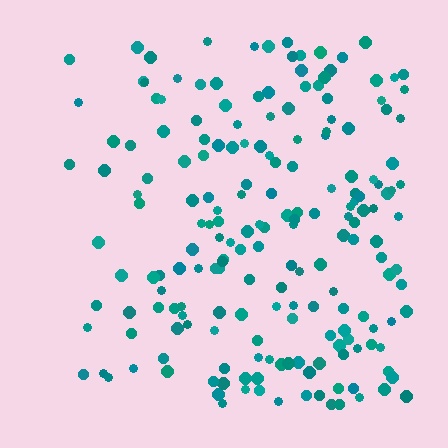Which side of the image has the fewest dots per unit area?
The left.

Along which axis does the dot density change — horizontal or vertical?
Horizontal.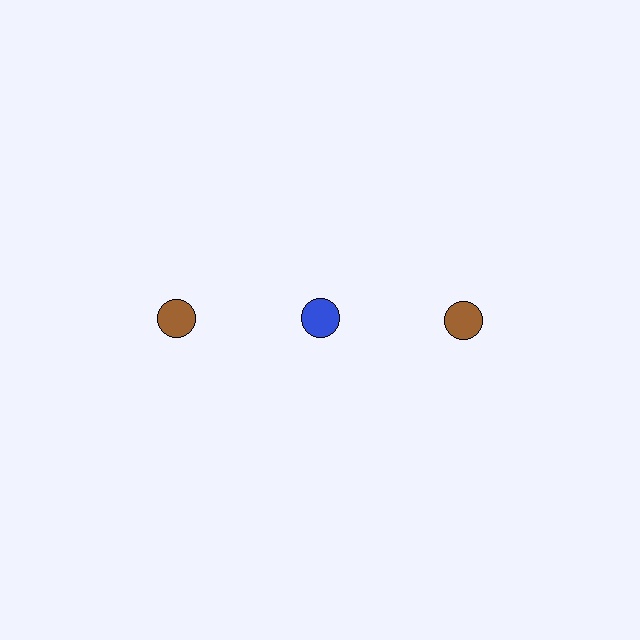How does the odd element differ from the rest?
It has a different color: blue instead of brown.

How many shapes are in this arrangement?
There are 3 shapes arranged in a grid pattern.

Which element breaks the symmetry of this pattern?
The blue circle in the top row, second from left column breaks the symmetry. All other shapes are brown circles.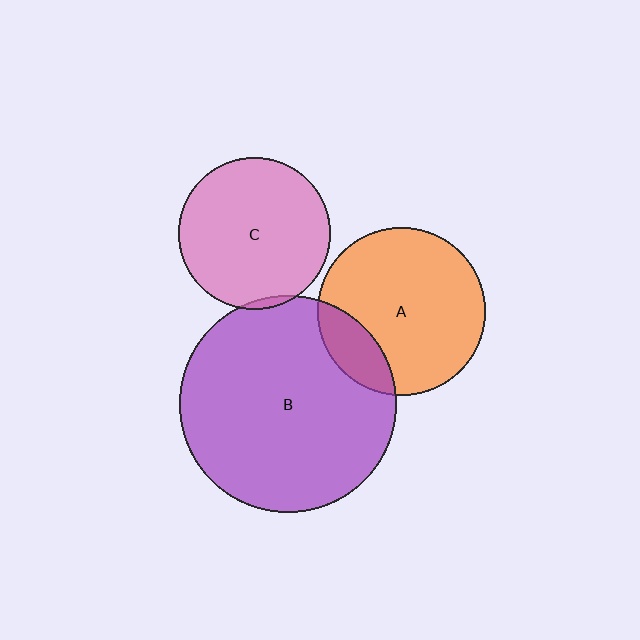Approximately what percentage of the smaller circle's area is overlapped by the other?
Approximately 5%.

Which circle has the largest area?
Circle B (purple).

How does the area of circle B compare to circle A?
Approximately 1.7 times.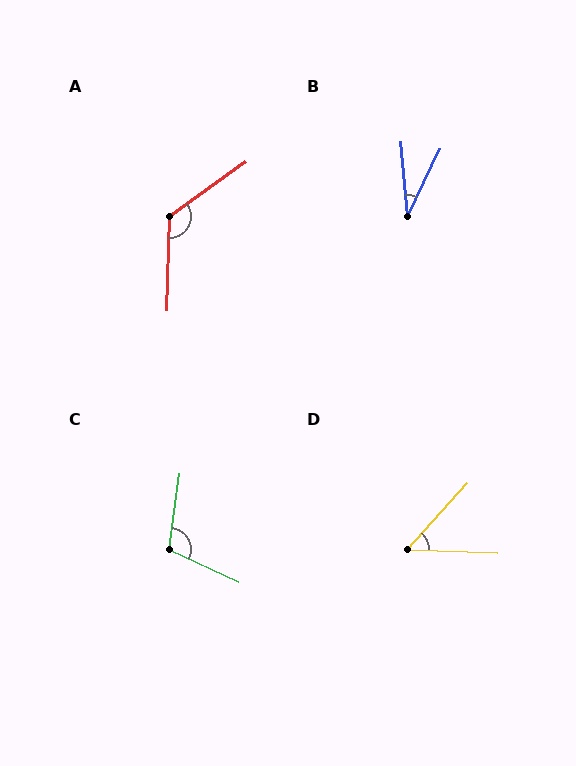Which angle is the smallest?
B, at approximately 31 degrees.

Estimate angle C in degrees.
Approximately 107 degrees.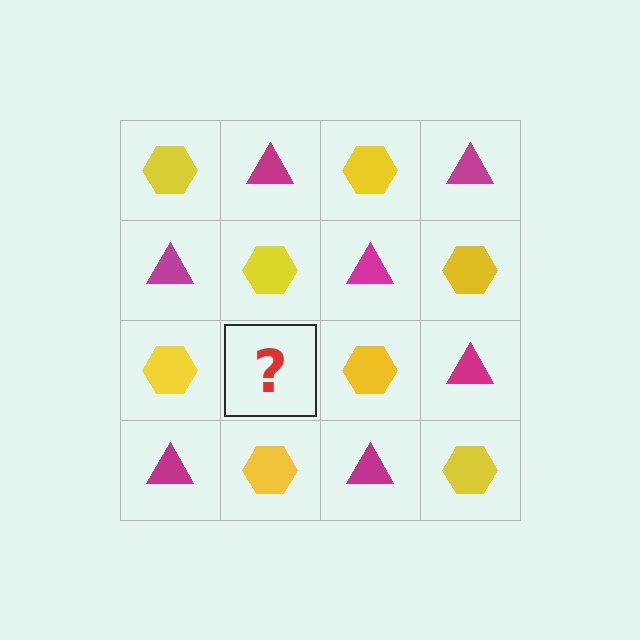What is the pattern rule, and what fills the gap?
The rule is that it alternates yellow hexagon and magenta triangle in a checkerboard pattern. The gap should be filled with a magenta triangle.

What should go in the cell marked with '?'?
The missing cell should contain a magenta triangle.